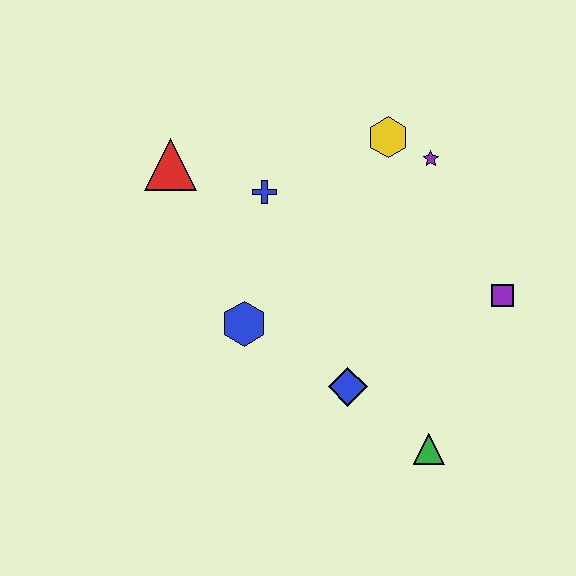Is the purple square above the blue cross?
No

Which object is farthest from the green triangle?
The red triangle is farthest from the green triangle.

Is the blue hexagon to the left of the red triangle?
No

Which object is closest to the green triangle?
The blue diamond is closest to the green triangle.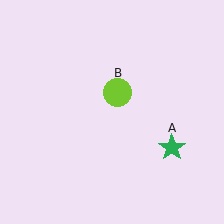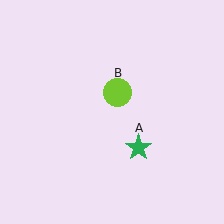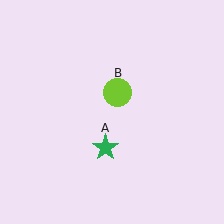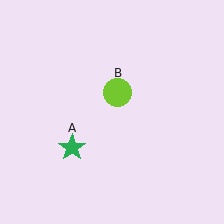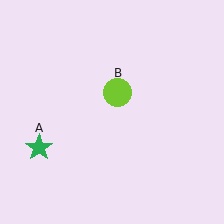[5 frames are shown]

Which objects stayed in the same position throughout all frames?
Lime circle (object B) remained stationary.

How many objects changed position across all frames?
1 object changed position: green star (object A).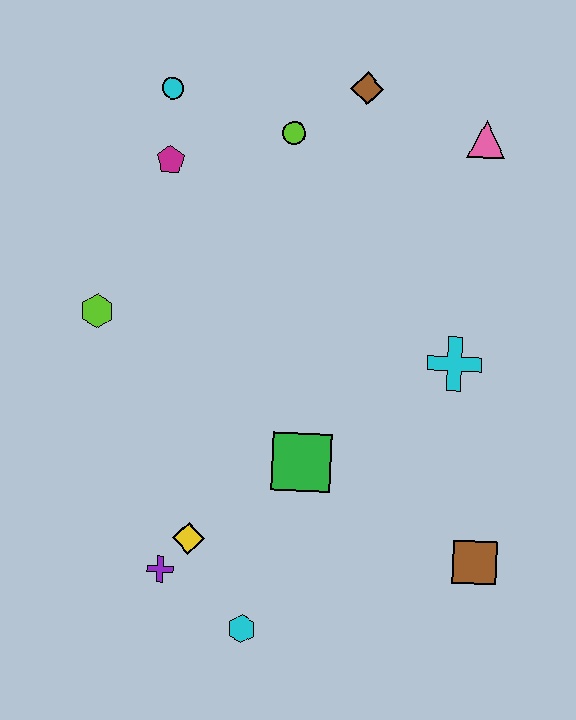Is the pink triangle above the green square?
Yes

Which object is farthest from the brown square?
The cyan circle is farthest from the brown square.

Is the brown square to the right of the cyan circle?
Yes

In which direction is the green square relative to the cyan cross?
The green square is to the left of the cyan cross.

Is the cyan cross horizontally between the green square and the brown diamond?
No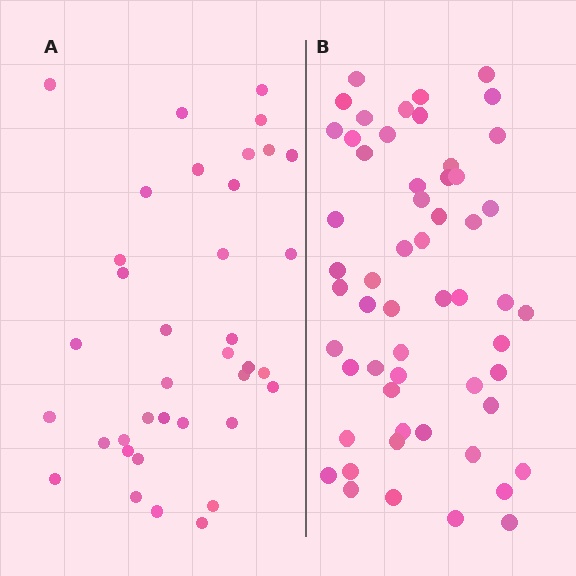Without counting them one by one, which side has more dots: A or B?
Region B (the right region) has more dots.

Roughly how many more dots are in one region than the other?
Region B has approximately 20 more dots than region A.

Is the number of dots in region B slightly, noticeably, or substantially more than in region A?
Region B has substantially more. The ratio is roughly 1.5 to 1.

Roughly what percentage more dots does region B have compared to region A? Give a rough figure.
About 50% more.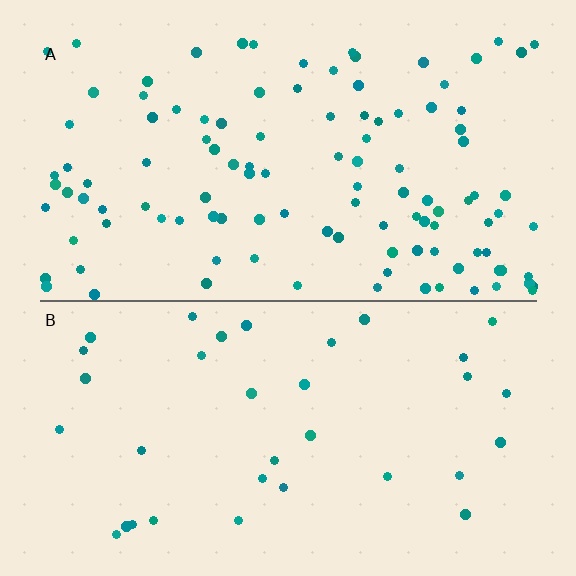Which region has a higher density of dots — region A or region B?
A (the top).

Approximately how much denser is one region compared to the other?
Approximately 3.2× — region A over region B.